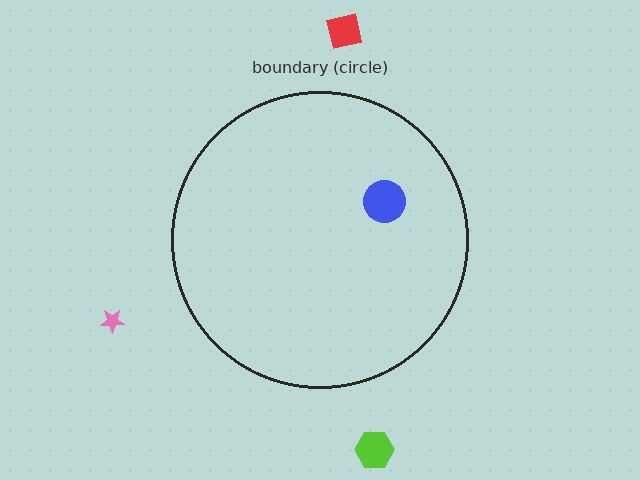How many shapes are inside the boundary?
1 inside, 3 outside.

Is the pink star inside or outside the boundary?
Outside.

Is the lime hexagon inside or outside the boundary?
Outside.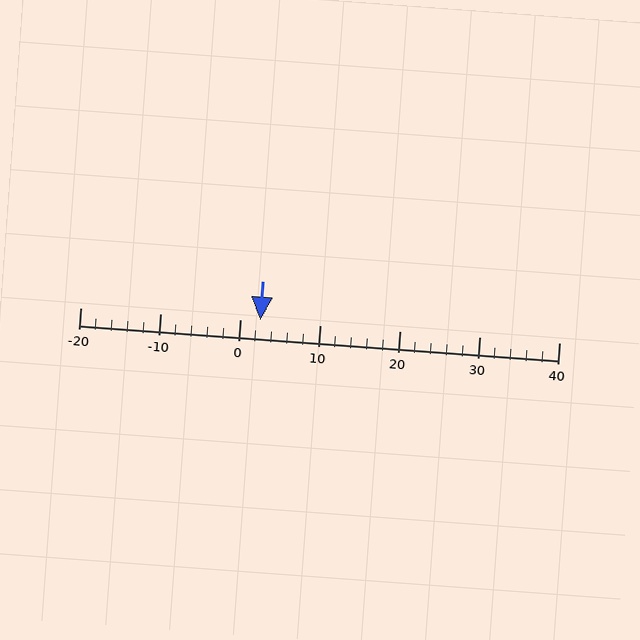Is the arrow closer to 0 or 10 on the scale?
The arrow is closer to 0.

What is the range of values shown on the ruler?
The ruler shows values from -20 to 40.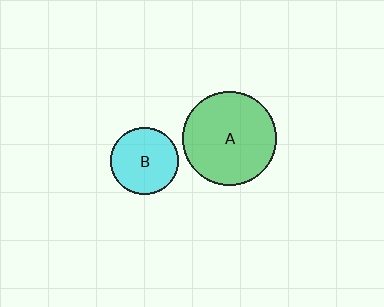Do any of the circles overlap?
No, none of the circles overlap.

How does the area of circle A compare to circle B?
Approximately 2.0 times.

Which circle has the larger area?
Circle A (green).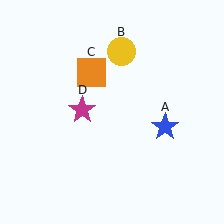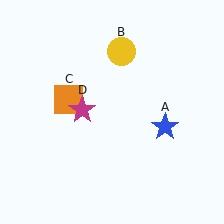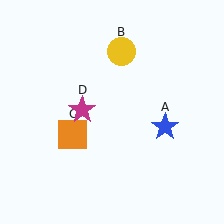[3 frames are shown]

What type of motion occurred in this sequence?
The orange square (object C) rotated counterclockwise around the center of the scene.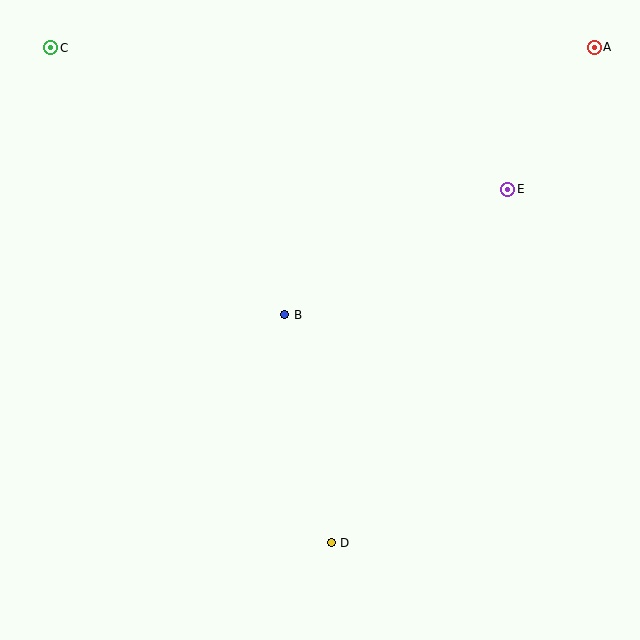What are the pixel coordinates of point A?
Point A is at (594, 47).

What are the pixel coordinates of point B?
Point B is at (285, 315).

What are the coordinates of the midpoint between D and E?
The midpoint between D and E is at (419, 366).